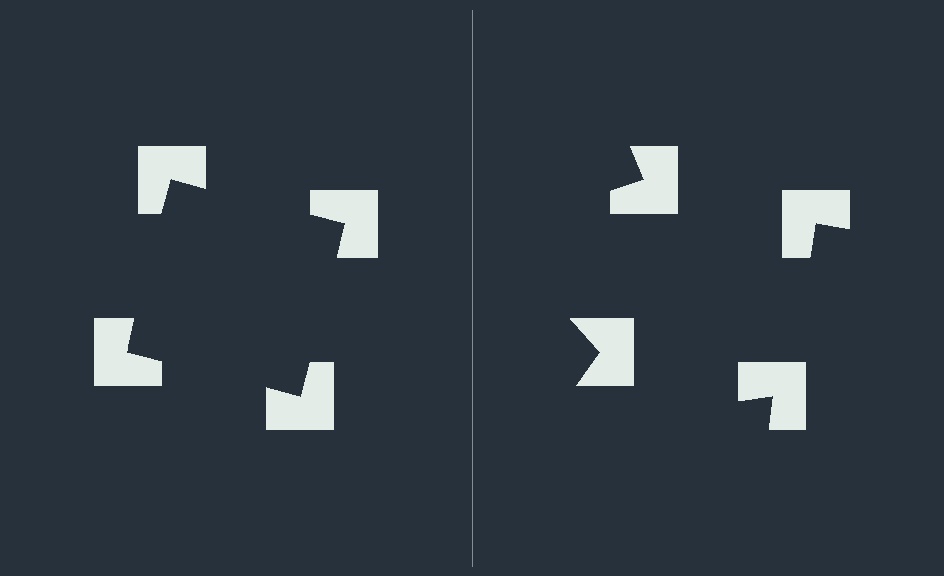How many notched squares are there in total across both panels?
8 — 4 on each side.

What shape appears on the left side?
An illusory square.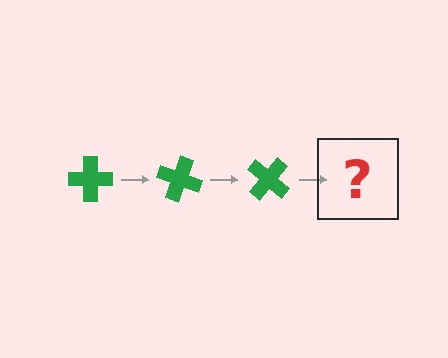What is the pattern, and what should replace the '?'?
The pattern is that the cross rotates 20 degrees each step. The '?' should be a green cross rotated 60 degrees.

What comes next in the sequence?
The next element should be a green cross rotated 60 degrees.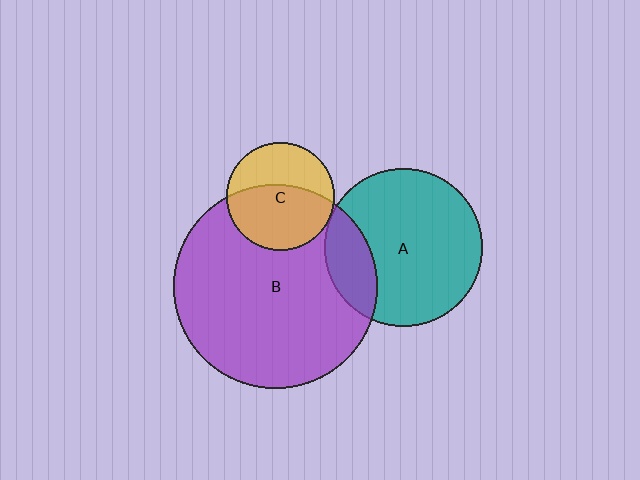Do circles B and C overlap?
Yes.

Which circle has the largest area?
Circle B (purple).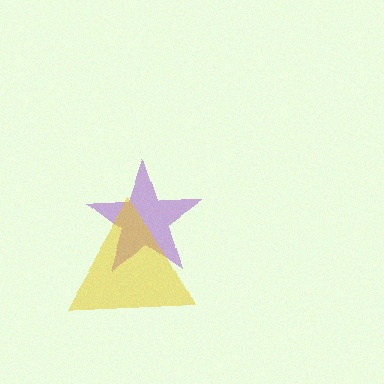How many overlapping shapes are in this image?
There are 2 overlapping shapes in the image.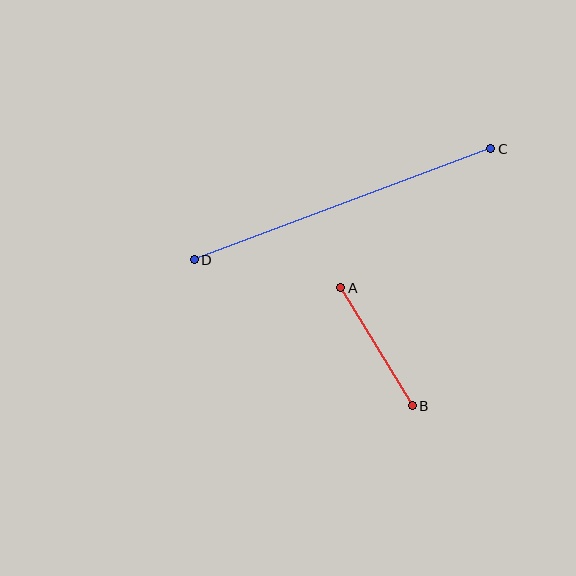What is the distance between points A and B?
The distance is approximately 138 pixels.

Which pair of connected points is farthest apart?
Points C and D are farthest apart.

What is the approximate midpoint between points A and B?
The midpoint is at approximately (377, 347) pixels.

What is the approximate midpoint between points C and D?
The midpoint is at approximately (343, 204) pixels.